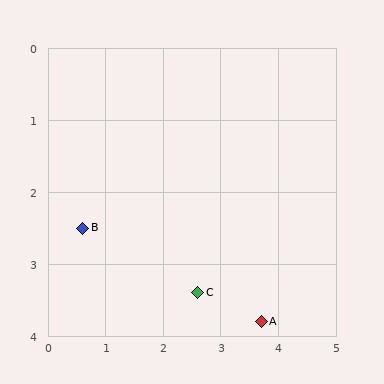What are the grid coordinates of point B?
Point B is at approximately (0.6, 2.5).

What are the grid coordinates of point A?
Point A is at approximately (3.7, 3.8).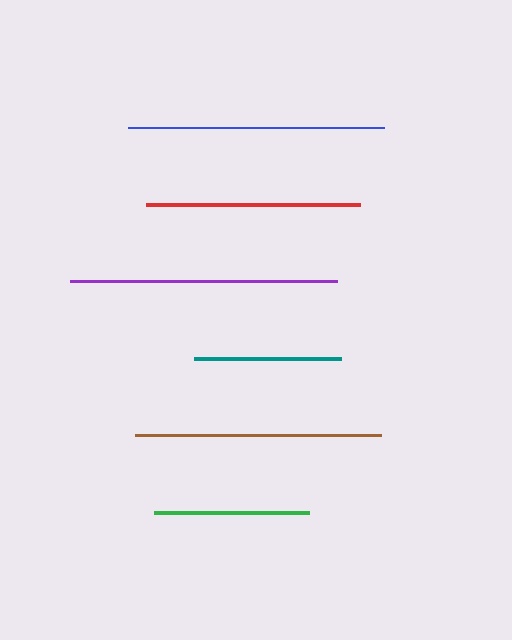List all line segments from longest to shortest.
From longest to shortest: purple, blue, brown, red, green, teal.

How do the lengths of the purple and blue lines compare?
The purple and blue lines are approximately the same length.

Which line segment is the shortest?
The teal line is the shortest at approximately 147 pixels.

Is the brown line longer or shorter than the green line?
The brown line is longer than the green line.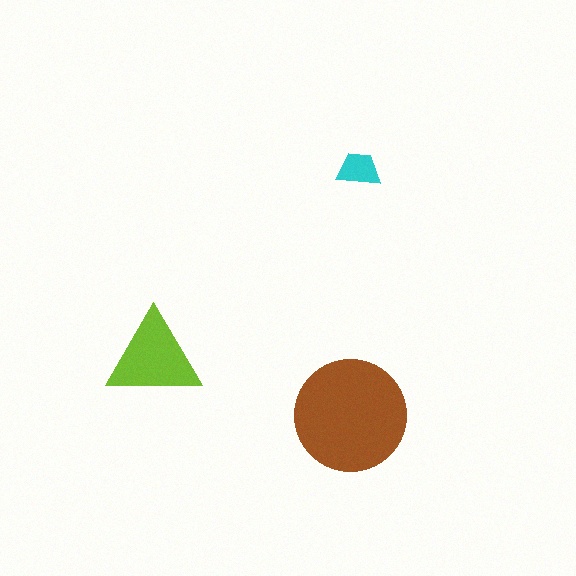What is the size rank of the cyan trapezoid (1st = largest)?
3rd.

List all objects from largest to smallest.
The brown circle, the lime triangle, the cyan trapezoid.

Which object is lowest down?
The brown circle is bottommost.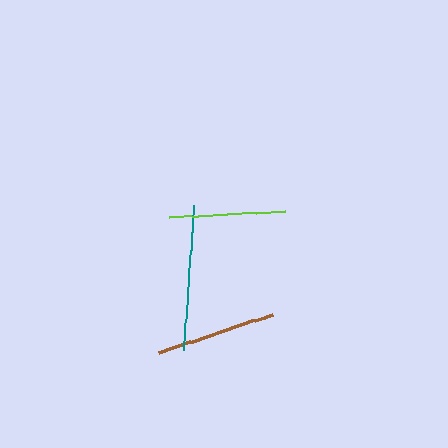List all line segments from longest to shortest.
From longest to shortest: teal, brown, lime.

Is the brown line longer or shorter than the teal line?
The teal line is longer than the brown line.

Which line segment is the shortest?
The lime line is the shortest at approximately 116 pixels.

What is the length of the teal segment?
The teal segment is approximately 146 pixels long.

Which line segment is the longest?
The teal line is the longest at approximately 146 pixels.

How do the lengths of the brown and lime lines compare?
The brown and lime lines are approximately the same length.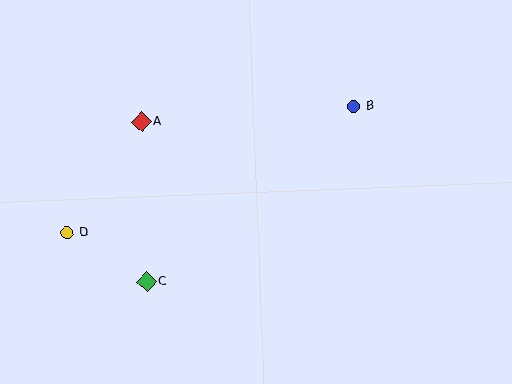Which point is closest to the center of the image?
Point B at (353, 106) is closest to the center.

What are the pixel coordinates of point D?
Point D is at (67, 233).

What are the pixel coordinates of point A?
Point A is at (142, 122).